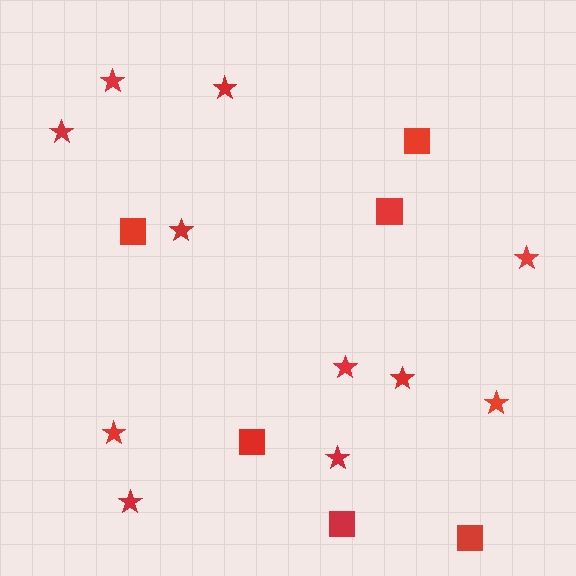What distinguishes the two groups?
There are 2 groups: one group of squares (6) and one group of stars (11).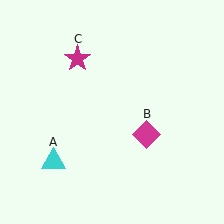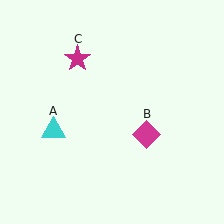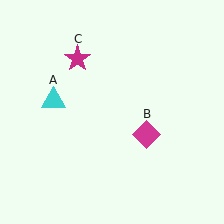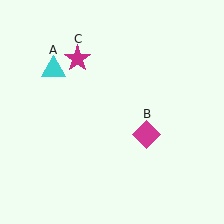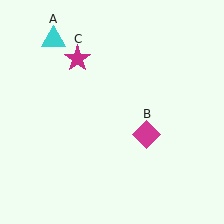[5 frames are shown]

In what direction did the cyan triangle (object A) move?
The cyan triangle (object A) moved up.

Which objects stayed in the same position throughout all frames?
Magenta diamond (object B) and magenta star (object C) remained stationary.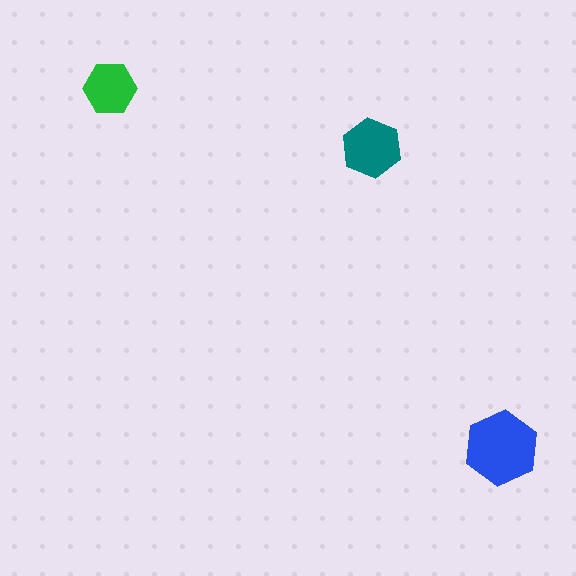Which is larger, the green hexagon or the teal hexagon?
The teal one.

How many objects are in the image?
There are 3 objects in the image.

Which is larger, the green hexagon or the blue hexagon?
The blue one.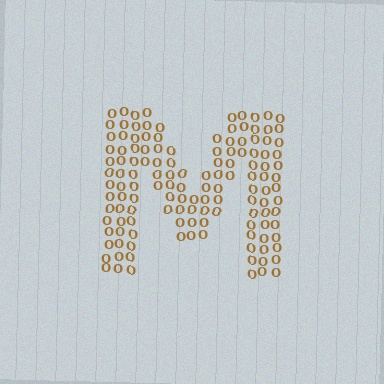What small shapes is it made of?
It is made of small letter O's.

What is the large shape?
The large shape is the letter M.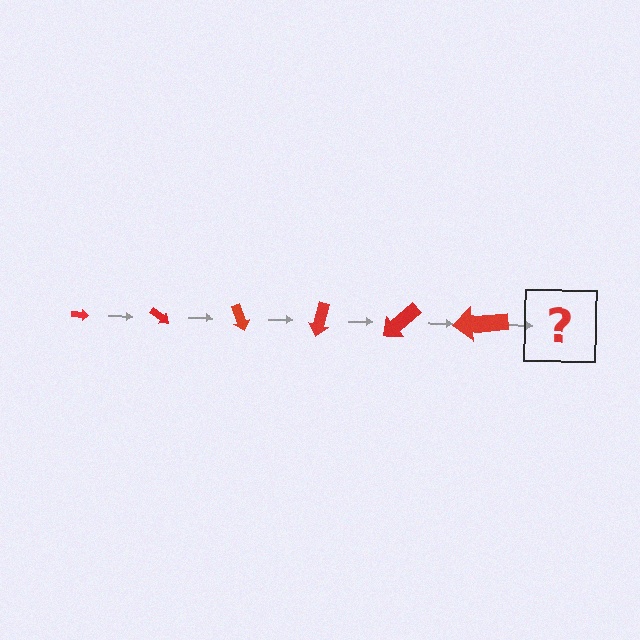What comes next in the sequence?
The next element should be an arrow, larger than the previous one and rotated 210 degrees from the start.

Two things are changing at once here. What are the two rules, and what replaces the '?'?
The two rules are that the arrow grows larger each step and it rotates 35 degrees each step. The '?' should be an arrow, larger than the previous one and rotated 210 degrees from the start.